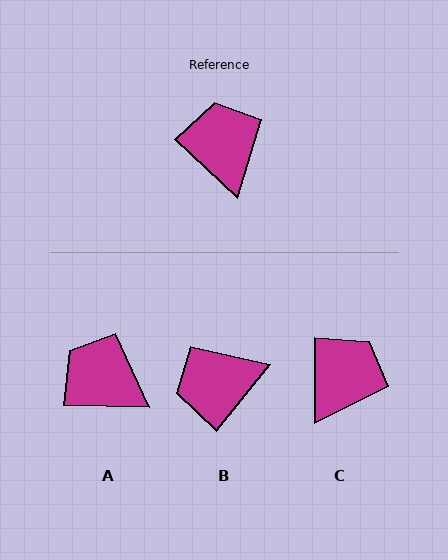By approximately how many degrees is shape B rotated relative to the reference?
Approximately 94 degrees counter-clockwise.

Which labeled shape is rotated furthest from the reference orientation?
B, about 94 degrees away.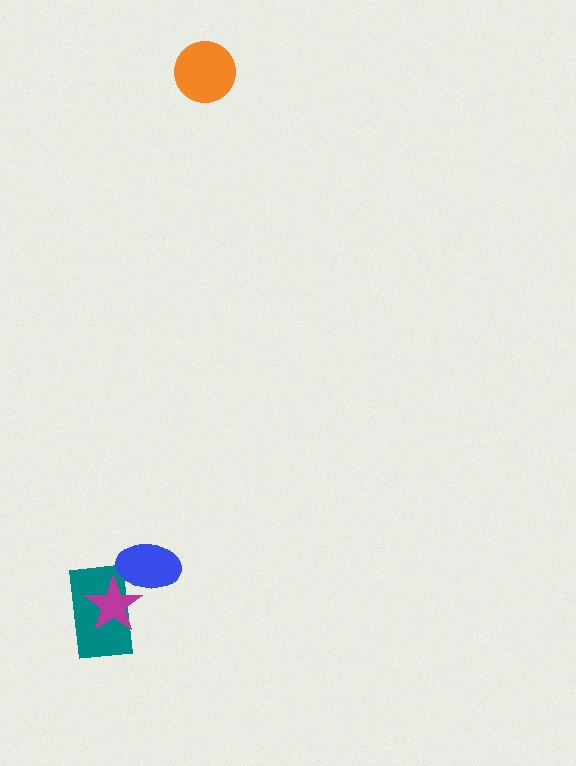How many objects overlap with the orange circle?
0 objects overlap with the orange circle.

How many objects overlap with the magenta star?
2 objects overlap with the magenta star.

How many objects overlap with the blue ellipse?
2 objects overlap with the blue ellipse.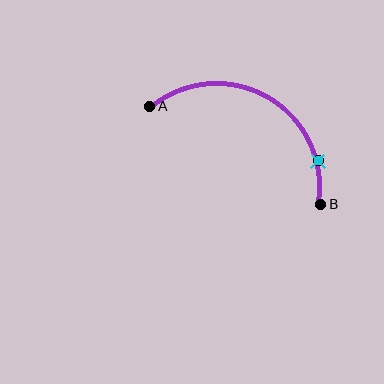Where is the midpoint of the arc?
The arc midpoint is the point on the curve farthest from the straight line joining A and B. It sits above that line.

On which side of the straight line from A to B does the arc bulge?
The arc bulges above the straight line connecting A and B.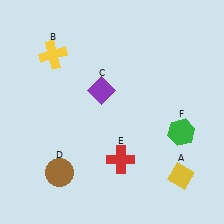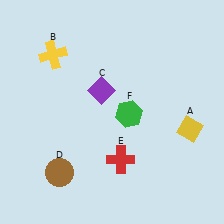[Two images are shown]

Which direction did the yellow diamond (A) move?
The yellow diamond (A) moved up.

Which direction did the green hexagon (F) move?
The green hexagon (F) moved left.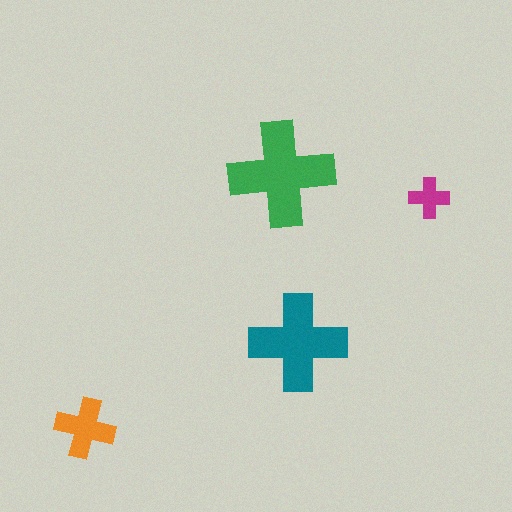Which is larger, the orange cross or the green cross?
The green one.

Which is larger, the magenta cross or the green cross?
The green one.